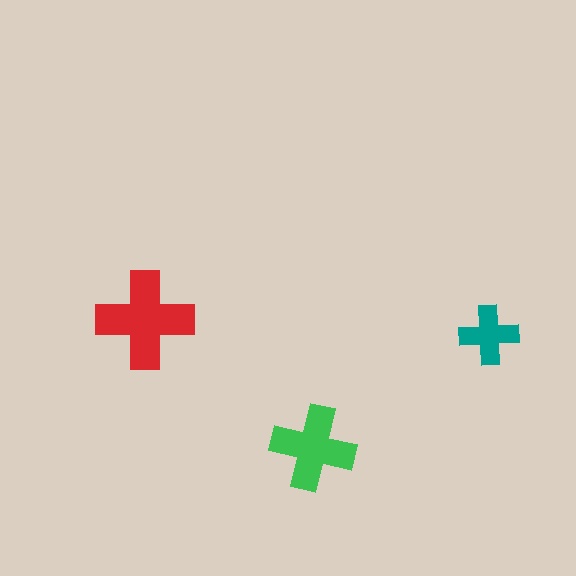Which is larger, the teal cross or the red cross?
The red one.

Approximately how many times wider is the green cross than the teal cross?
About 1.5 times wider.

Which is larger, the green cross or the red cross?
The red one.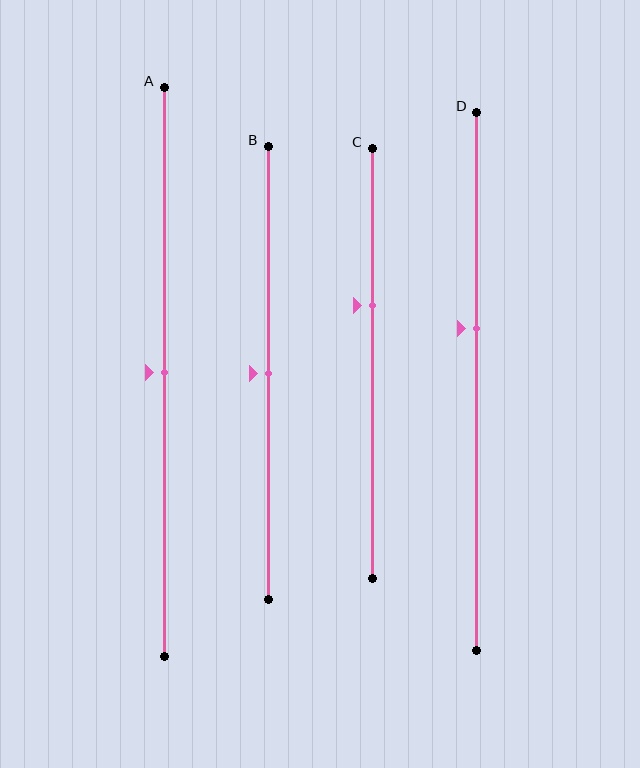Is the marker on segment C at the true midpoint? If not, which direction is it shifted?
No, the marker on segment C is shifted upward by about 13% of the segment length.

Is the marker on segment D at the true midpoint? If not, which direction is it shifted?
No, the marker on segment D is shifted upward by about 10% of the segment length.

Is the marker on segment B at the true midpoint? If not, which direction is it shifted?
Yes, the marker on segment B is at the true midpoint.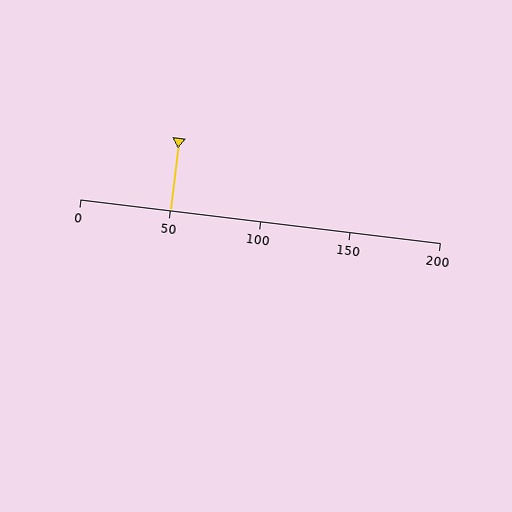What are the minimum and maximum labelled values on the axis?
The axis runs from 0 to 200.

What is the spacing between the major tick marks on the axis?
The major ticks are spaced 50 apart.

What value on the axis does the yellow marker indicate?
The marker indicates approximately 50.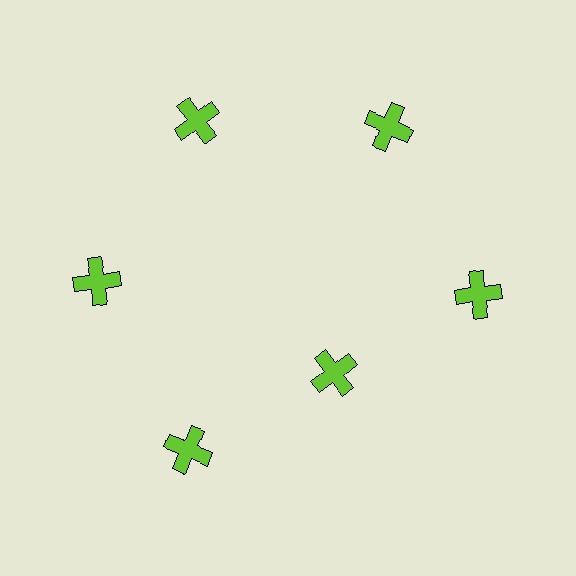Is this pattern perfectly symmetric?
No. The 6 lime crosses are arranged in a ring, but one element near the 5 o'clock position is pulled inward toward the center, breaking the 6-fold rotational symmetry.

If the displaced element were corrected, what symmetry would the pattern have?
It would have 6-fold rotational symmetry — the pattern would map onto itself every 60 degrees.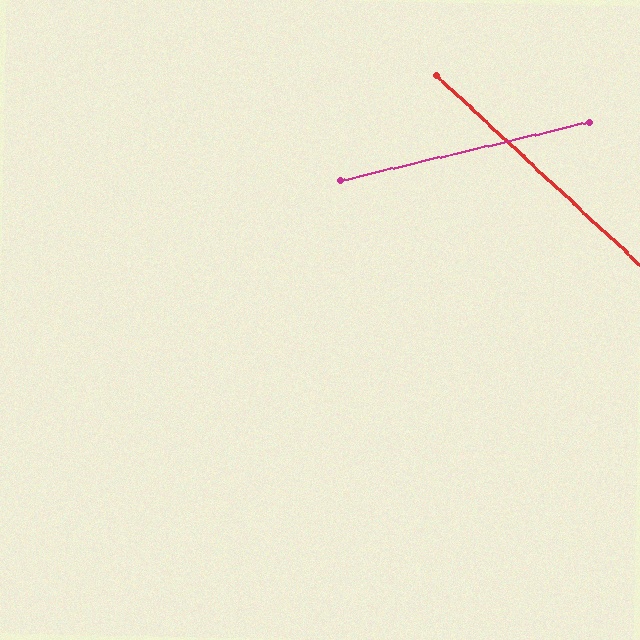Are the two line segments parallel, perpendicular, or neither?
Neither parallel nor perpendicular — they differ by about 56°.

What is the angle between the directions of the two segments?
Approximately 56 degrees.